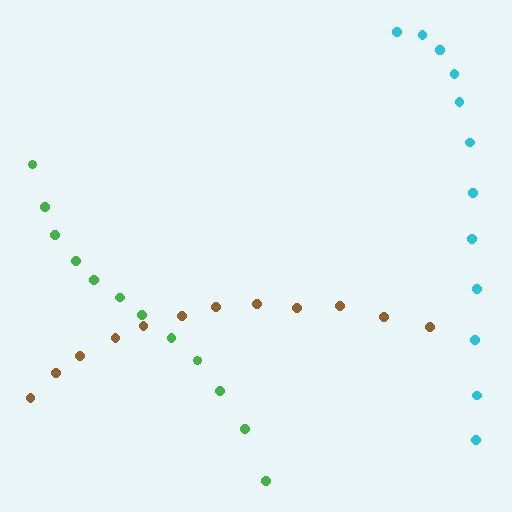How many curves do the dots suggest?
There are 3 distinct paths.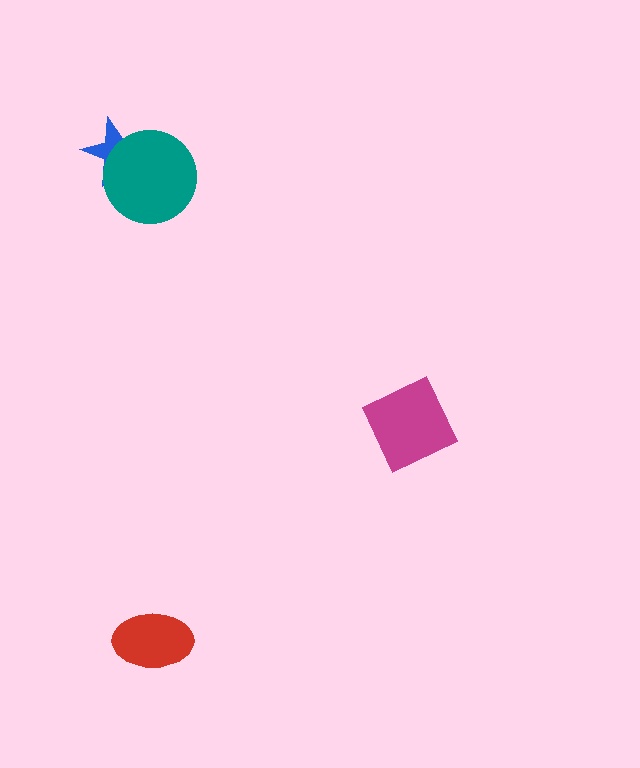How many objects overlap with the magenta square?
0 objects overlap with the magenta square.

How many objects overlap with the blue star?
1 object overlaps with the blue star.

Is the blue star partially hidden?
Yes, it is partially covered by another shape.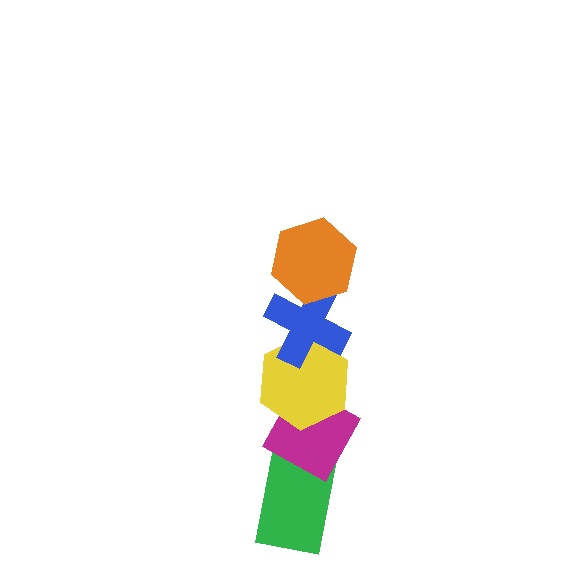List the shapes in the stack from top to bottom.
From top to bottom: the orange hexagon, the blue cross, the yellow hexagon, the magenta diamond, the green rectangle.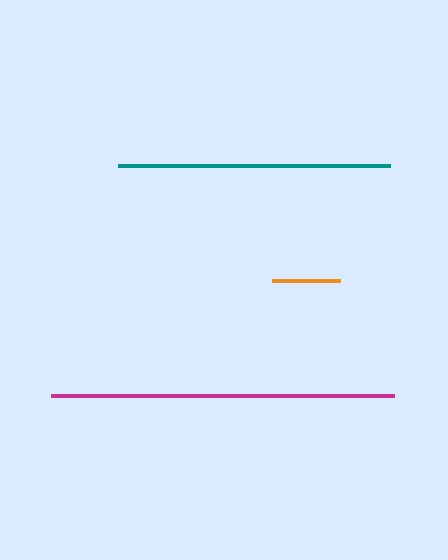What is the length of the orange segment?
The orange segment is approximately 69 pixels long.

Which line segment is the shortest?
The orange line is the shortest at approximately 69 pixels.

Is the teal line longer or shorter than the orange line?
The teal line is longer than the orange line.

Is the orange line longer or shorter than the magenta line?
The magenta line is longer than the orange line.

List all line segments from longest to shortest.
From longest to shortest: magenta, teal, orange.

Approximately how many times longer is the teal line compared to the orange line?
The teal line is approximately 4.0 times the length of the orange line.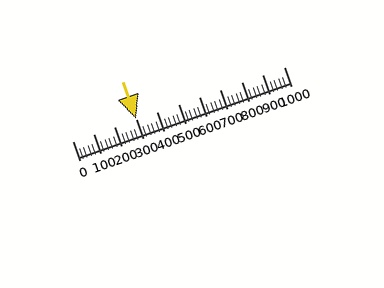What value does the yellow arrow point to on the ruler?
The yellow arrow points to approximately 300.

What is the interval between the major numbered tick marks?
The major tick marks are spaced 100 units apart.